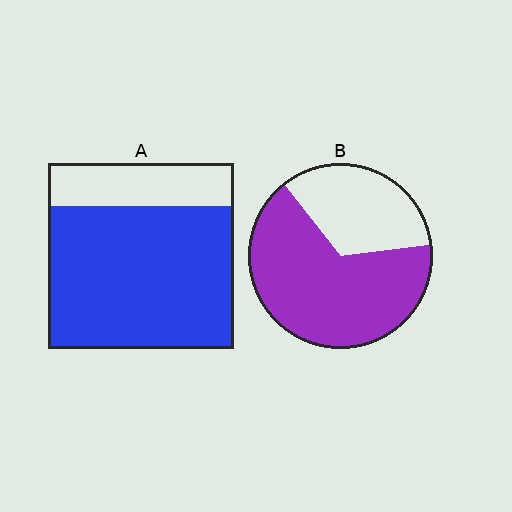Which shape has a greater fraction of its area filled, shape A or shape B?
Shape A.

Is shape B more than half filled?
Yes.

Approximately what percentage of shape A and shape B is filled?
A is approximately 75% and B is approximately 65%.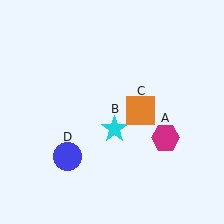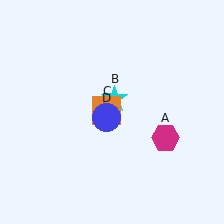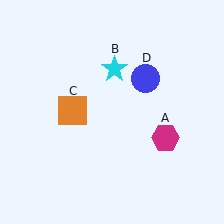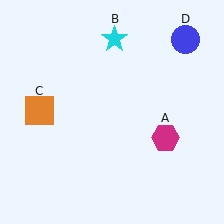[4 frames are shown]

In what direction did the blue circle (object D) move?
The blue circle (object D) moved up and to the right.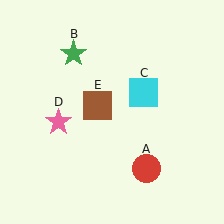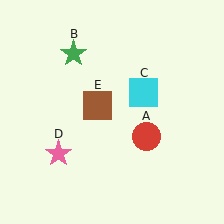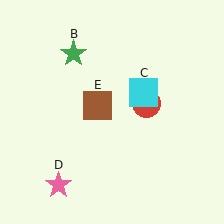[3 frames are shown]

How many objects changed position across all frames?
2 objects changed position: red circle (object A), pink star (object D).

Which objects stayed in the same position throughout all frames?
Green star (object B) and cyan square (object C) and brown square (object E) remained stationary.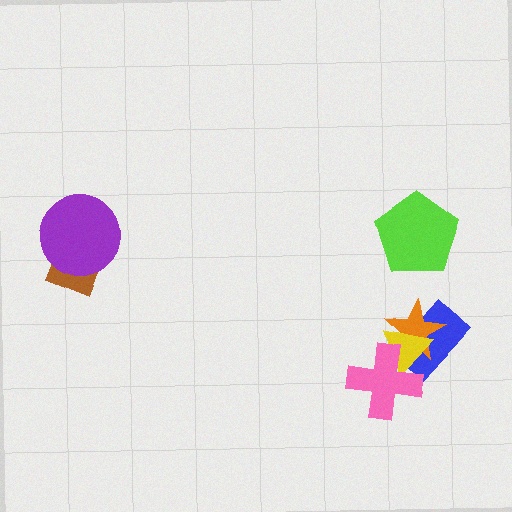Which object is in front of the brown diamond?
The purple circle is in front of the brown diamond.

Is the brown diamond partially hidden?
Yes, it is partially covered by another shape.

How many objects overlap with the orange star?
3 objects overlap with the orange star.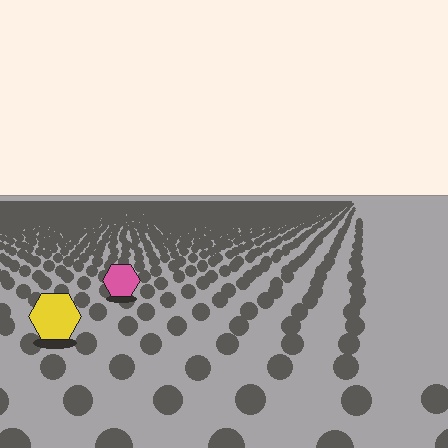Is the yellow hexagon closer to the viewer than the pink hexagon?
Yes. The yellow hexagon is closer — you can tell from the texture gradient: the ground texture is coarser near it.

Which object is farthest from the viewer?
The pink hexagon is farthest from the viewer. It appears smaller and the ground texture around it is denser.